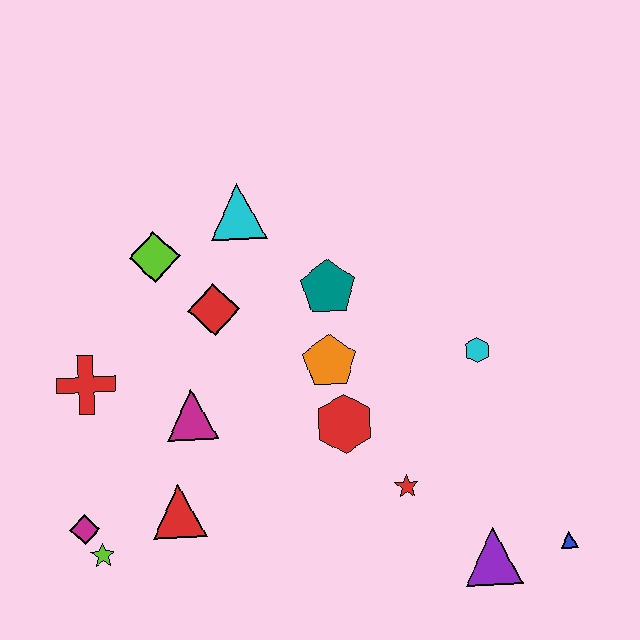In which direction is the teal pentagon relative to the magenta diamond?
The teal pentagon is to the right of the magenta diamond.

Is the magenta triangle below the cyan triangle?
Yes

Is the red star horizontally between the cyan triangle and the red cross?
No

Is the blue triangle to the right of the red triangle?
Yes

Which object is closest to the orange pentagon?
The red hexagon is closest to the orange pentagon.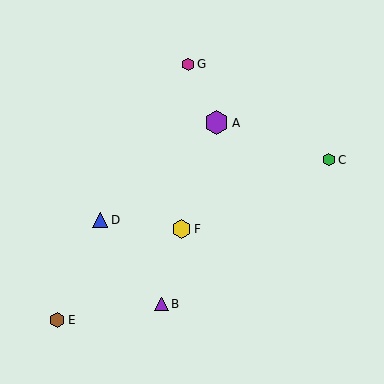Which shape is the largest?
The purple hexagon (labeled A) is the largest.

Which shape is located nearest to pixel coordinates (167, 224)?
The yellow hexagon (labeled F) at (181, 229) is nearest to that location.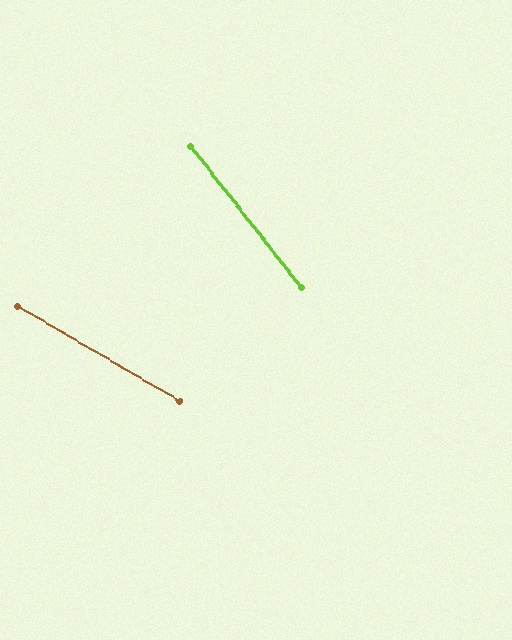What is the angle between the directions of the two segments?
Approximately 22 degrees.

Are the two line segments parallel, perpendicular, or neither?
Neither parallel nor perpendicular — they differ by about 22°.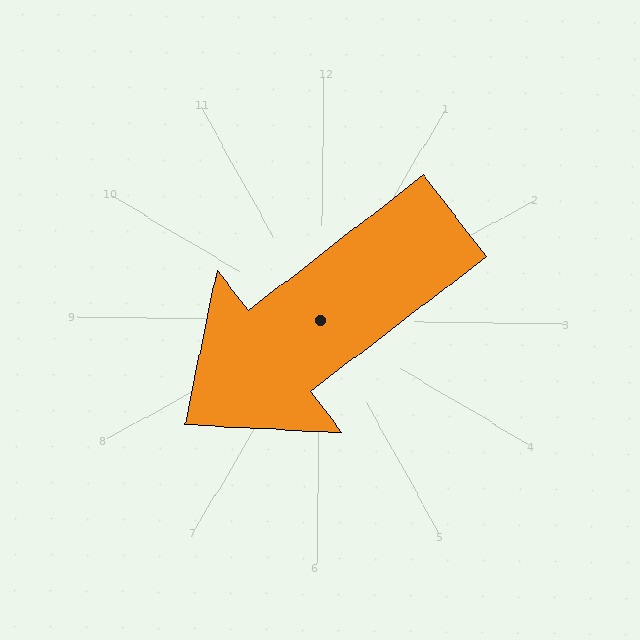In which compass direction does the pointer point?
Southwest.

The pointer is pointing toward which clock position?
Roughly 8 o'clock.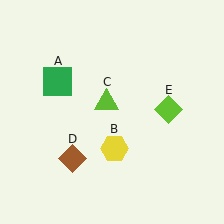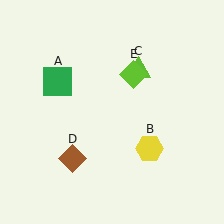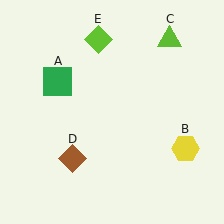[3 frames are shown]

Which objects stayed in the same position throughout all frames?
Green square (object A) and brown diamond (object D) remained stationary.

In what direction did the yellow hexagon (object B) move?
The yellow hexagon (object B) moved right.